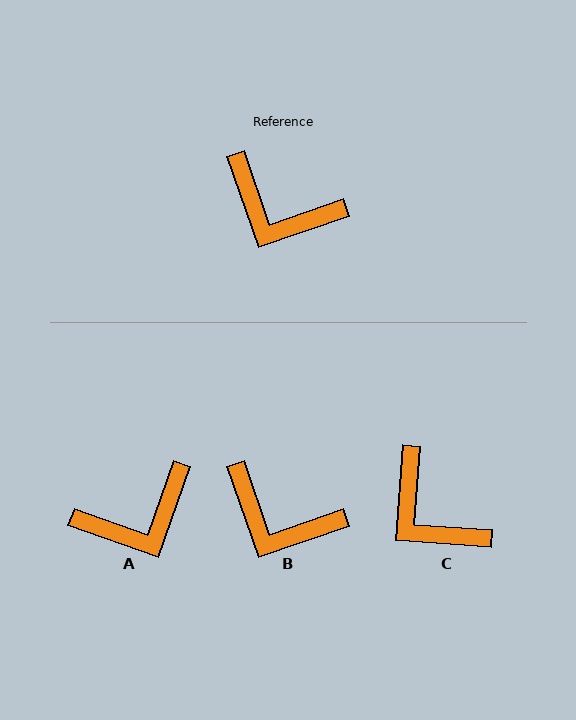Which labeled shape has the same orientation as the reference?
B.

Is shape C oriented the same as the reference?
No, it is off by about 23 degrees.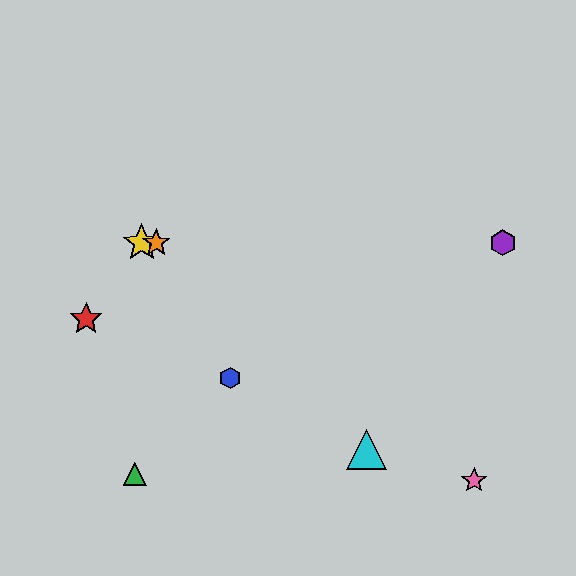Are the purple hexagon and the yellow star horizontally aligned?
Yes, both are at y≈243.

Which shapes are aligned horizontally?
The yellow star, the purple hexagon, the orange star are aligned horizontally.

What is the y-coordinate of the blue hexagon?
The blue hexagon is at y≈378.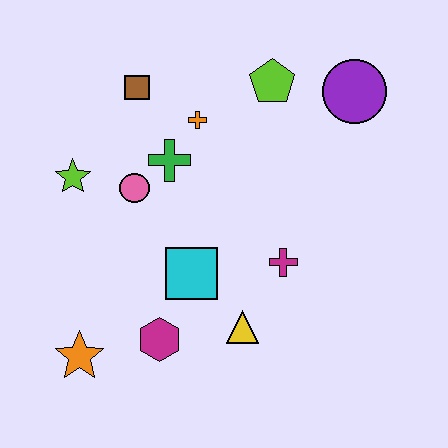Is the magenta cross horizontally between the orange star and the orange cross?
No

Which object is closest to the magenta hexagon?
The cyan square is closest to the magenta hexagon.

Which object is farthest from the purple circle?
The orange star is farthest from the purple circle.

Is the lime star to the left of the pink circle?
Yes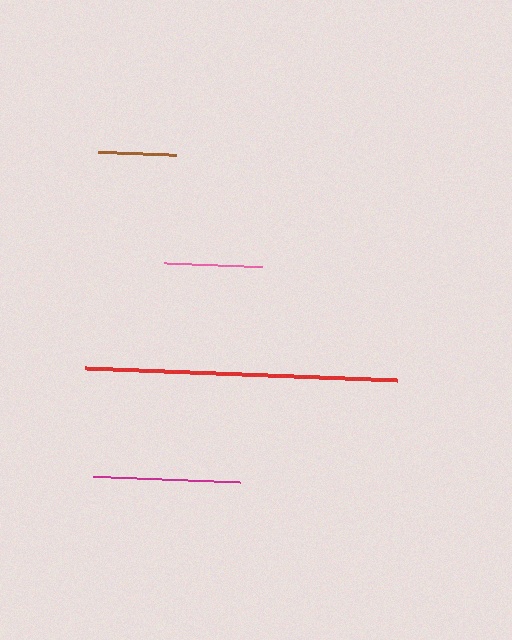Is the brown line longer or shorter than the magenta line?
The magenta line is longer than the brown line.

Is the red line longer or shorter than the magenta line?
The red line is longer than the magenta line.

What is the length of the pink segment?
The pink segment is approximately 98 pixels long.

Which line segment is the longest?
The red line is the longest at approximately 312 pixels.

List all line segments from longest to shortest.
From longest to shortest: red, magenta, pink, brown.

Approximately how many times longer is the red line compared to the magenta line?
The red line is approximately 2.1 times the length of the magenta line.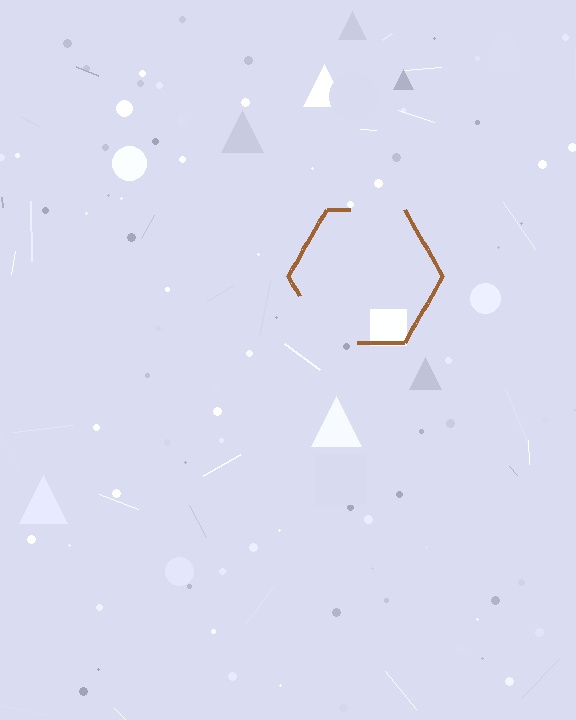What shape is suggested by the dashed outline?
The dashed outline suggests a hexagon.